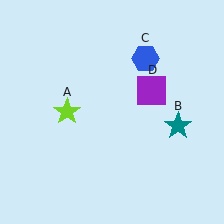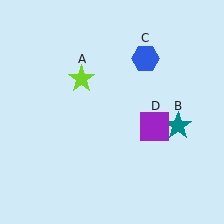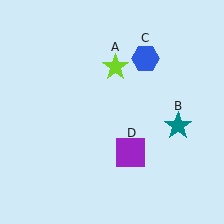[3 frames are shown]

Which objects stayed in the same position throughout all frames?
Teal star (object B) and blue hexagon (object C) remained stationary.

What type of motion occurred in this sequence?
The lime star (object A), purple square (object D) rotated clockwise around the center of the scene.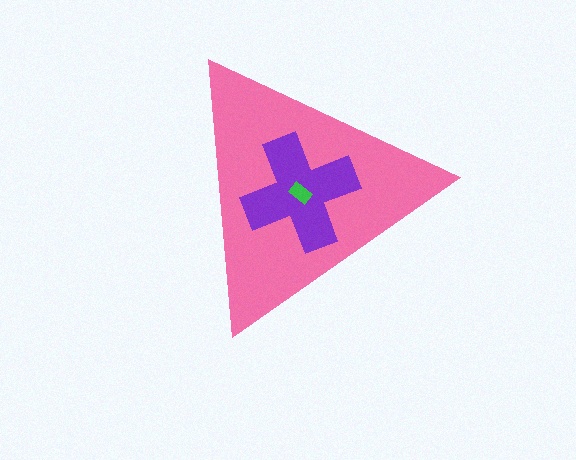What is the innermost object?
The green rectangle.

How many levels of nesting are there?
3.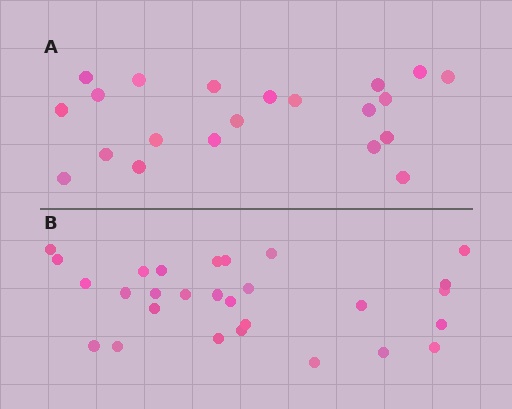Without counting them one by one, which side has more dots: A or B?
Region B (the bottom region) has more dots.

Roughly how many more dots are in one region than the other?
Region B has roughly 8 or so more dots than region A.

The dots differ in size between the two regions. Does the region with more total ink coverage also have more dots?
No. Region A has more total ink coverage because its dots are larger, but region B actually contains more individual dots. Total area can be misleading — the number of items is what matters here.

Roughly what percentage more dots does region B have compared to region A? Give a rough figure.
About 35% more.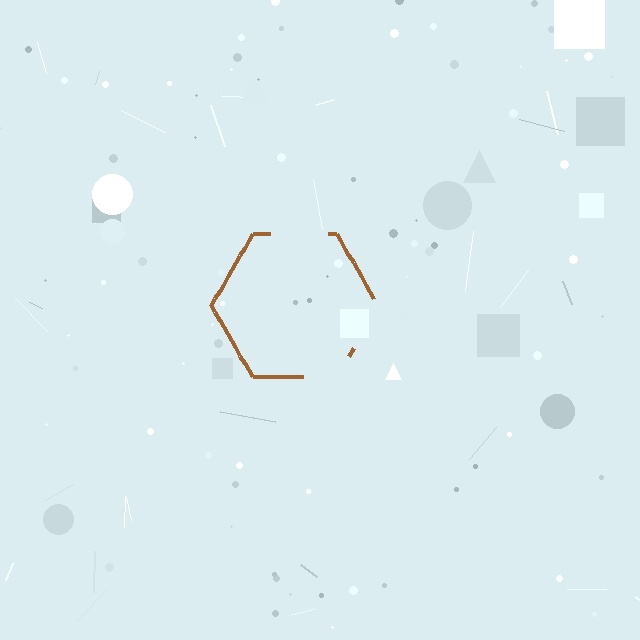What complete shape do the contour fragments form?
The contour fragments form a hexagon.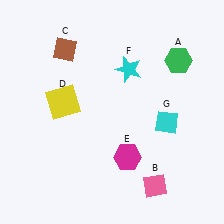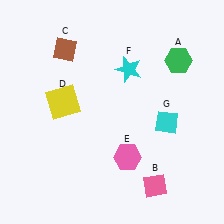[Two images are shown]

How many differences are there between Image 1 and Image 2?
There is 1 difference between the two images.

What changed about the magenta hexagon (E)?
In Image 1, E is magenta. In Image 2, it changed to pink.